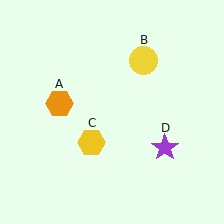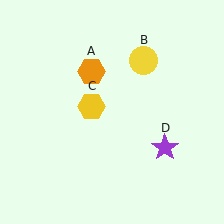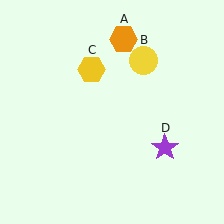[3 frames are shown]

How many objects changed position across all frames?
2 objects changed position: orange hexagon (object A), yellow hexagon (object C).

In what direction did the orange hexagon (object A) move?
The orange hexagon (object A) moved up and to the right.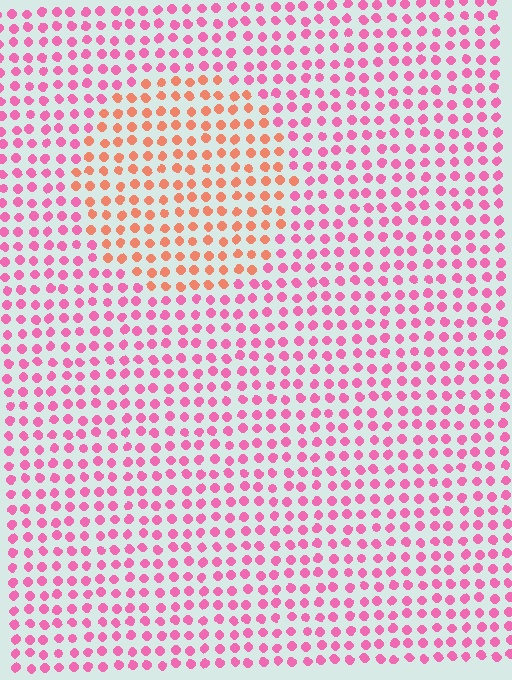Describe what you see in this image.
The image is filled with small pink elements in a uniform arrangement. A circle-shaped region is visible where the elements are tinted to a slightly different hue, forming a subtle color boundary.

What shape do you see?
I see a circle.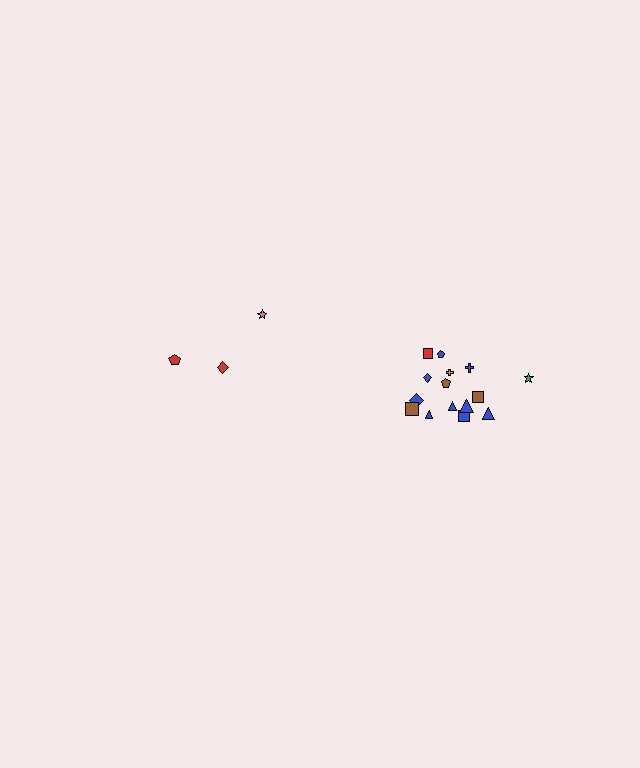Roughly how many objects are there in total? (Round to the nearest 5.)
Roughly 20 objects in total.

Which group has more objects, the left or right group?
The right group.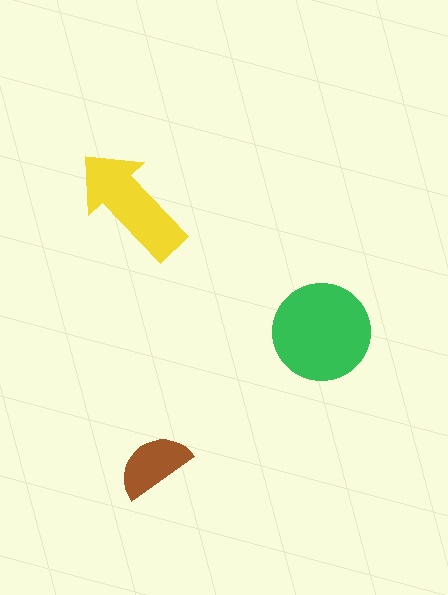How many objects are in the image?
There are 3 objects in the image.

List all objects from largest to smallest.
The green circle, the yellow arrow, the brown semicircle.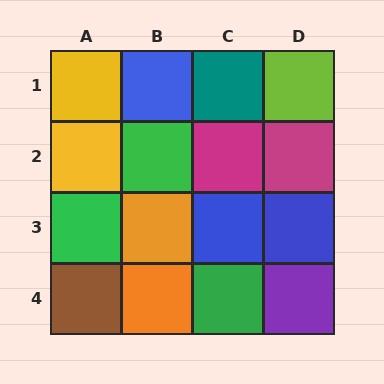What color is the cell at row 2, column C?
Magenta.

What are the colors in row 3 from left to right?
Green, orange, blue, blue.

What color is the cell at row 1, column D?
Lime.